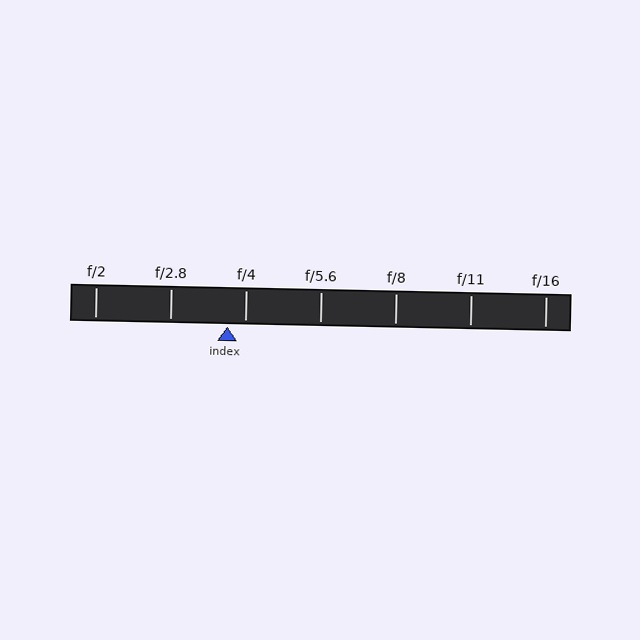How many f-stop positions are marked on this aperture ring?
There are 7 f-stop positions marked.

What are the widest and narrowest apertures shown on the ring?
The widest aperture shown is f/2 and the narrowest is f/16.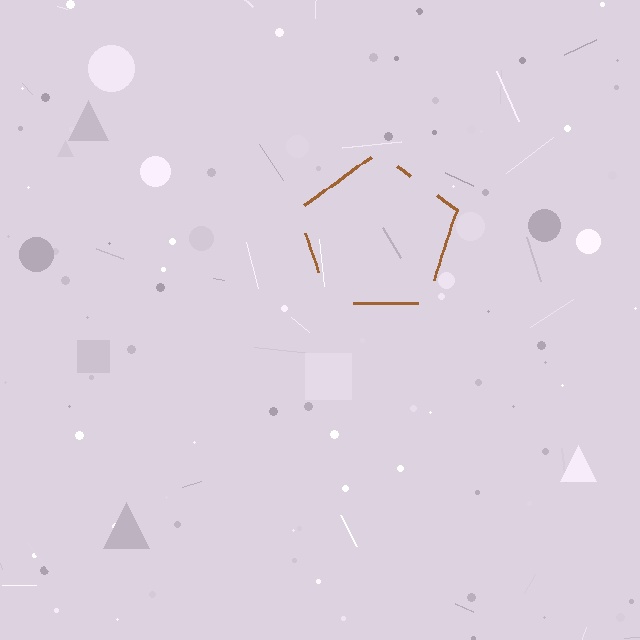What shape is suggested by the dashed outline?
The dashed outline suggests a pentagon.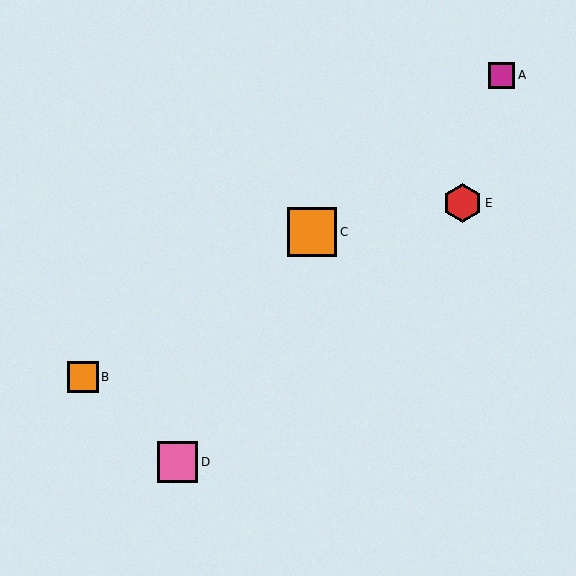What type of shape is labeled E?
Shape E is a red hexagon.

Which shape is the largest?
The orange square (labeled C) is the largest.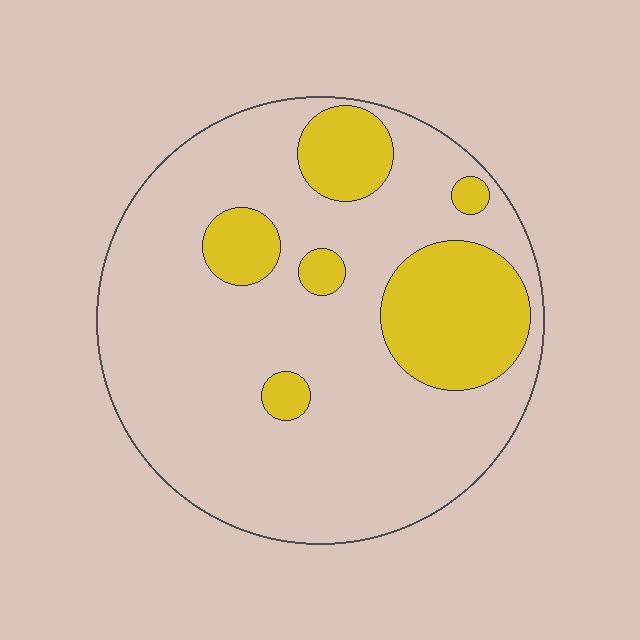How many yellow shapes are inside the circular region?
6.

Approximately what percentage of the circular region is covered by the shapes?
Approximately 20%.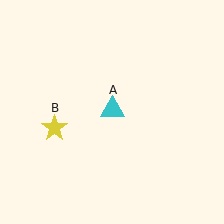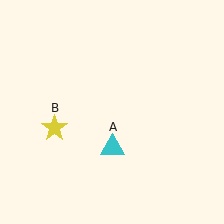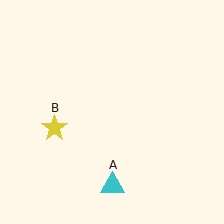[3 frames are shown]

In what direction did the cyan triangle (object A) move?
The cyan triangle (object A) moved down.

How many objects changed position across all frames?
1 object changed position: cyan triangle (object A).